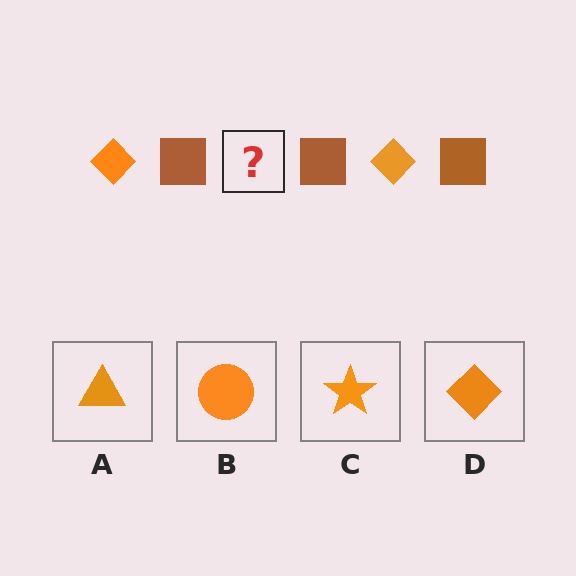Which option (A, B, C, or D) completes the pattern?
D.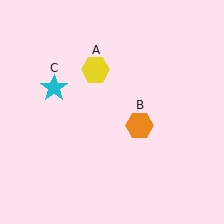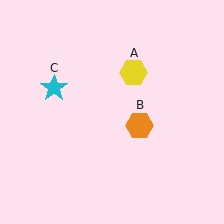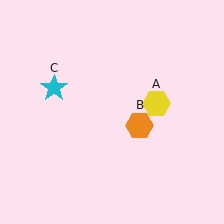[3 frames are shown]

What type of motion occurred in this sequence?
The yellow hexagon (object A) rotated clockwise around the center of the scene.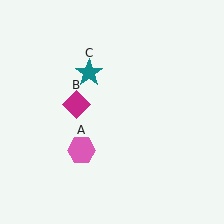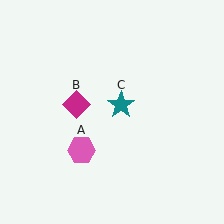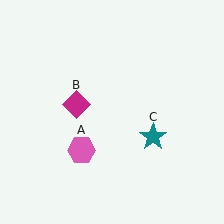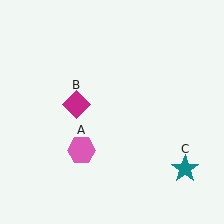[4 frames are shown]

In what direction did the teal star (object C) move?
The teal star (object C) moved down and to the right.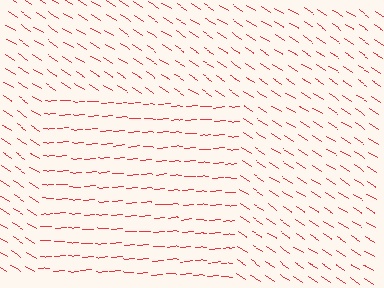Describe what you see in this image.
The image is filled with small red line segments. A rectangle region in the image has lines oriented differently from the surrounding lines, creating a visible texture boundary.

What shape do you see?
I see a rectangle.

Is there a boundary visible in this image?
Yes, there is a texture boundary formed by a change in line orientation.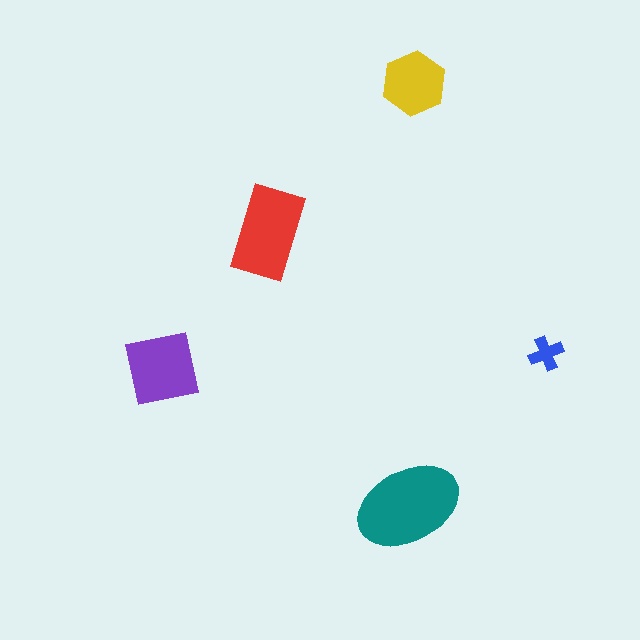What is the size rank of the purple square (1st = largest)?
3rd.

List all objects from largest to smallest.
The teal ellipse, the red rectangle, the purple square, the yellow hexagon, the blue cross.